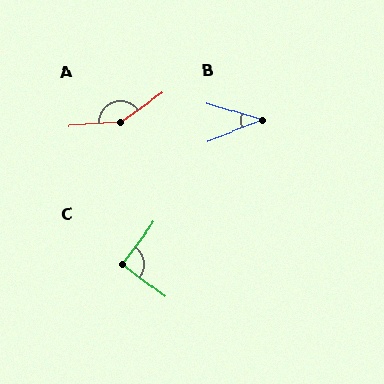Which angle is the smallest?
B, at approximately 38 degrees.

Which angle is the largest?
A, at approximately 149 degrees.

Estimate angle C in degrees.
Approximately 90 degrees.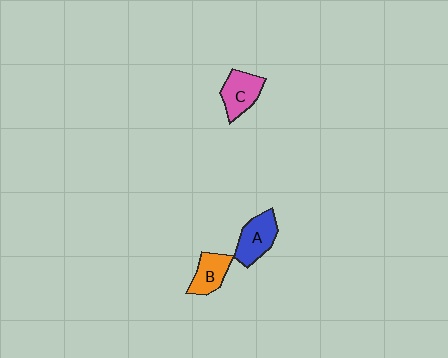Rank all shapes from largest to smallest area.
From largest to smallest: A (blue), C (pink), B (orange).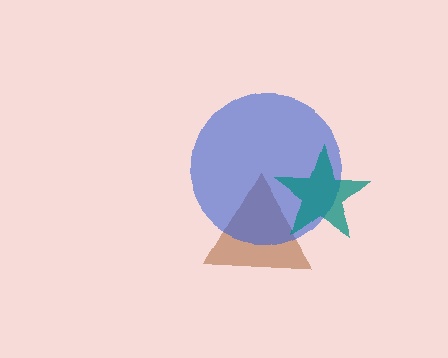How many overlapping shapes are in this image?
There are 3 overlapping shapes in the image.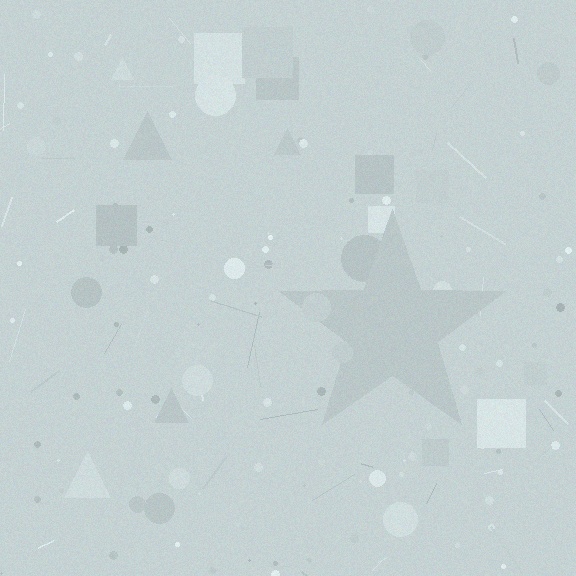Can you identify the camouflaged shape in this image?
The camouflaged shape is a star.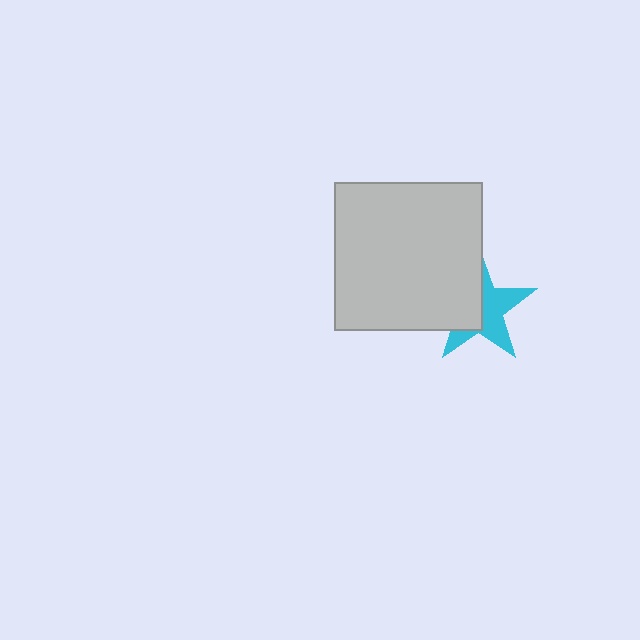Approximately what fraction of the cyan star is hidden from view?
Roughly 49% of the cyan star is hidden behind the light gray square.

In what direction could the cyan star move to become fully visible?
The cyan star could move right. That would shift it out from behind the light gray square entirely.